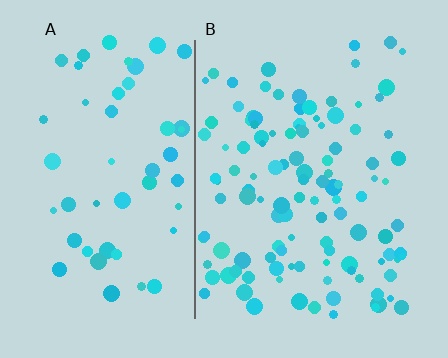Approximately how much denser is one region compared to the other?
Approximately 2.3× — region B over region A.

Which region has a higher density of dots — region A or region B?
B (the right).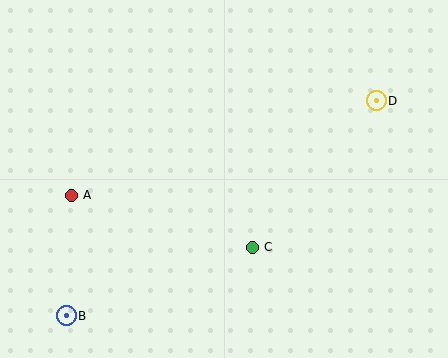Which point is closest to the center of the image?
Point C at (252, 247) is closest to the center.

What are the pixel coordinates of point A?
Point A is at (71, 195).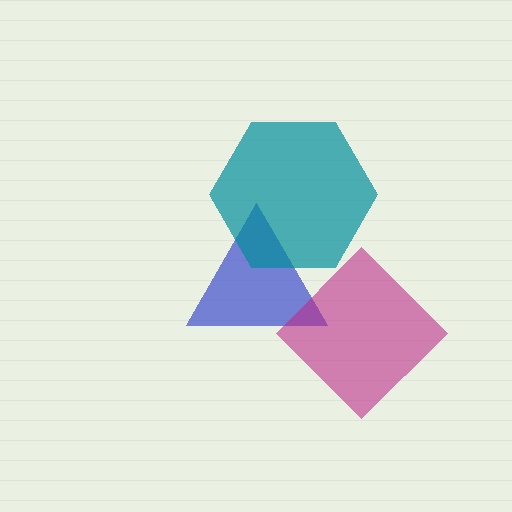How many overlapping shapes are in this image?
There are 3 overlapping shapes in the image.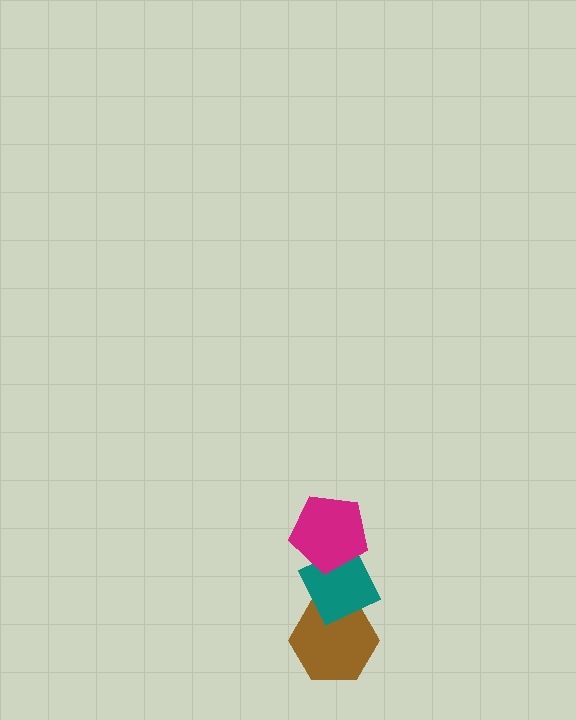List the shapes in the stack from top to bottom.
From top to bottom: the magenta pentagon, the teal diamond, the brown hexagon.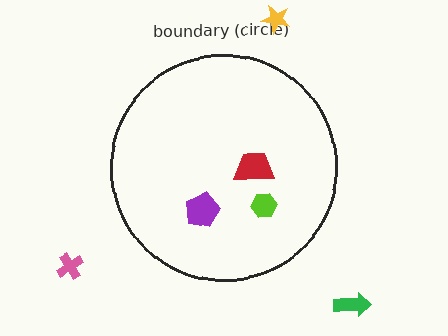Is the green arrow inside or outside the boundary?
Outside.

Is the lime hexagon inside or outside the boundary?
Inside.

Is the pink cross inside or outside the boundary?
Outside.